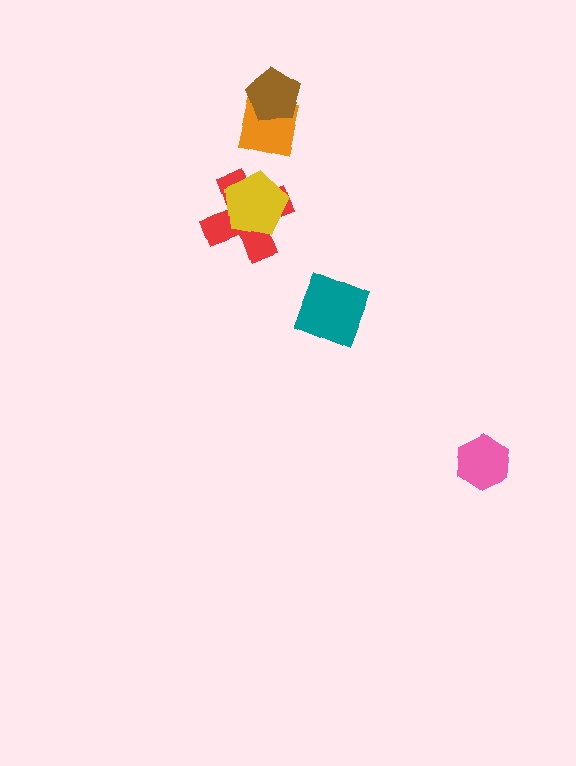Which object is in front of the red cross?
The yellow pentagon is in front of the red cross.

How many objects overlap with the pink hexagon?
0 objects overlap with the pink hexagon.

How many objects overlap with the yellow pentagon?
1 object overlaps with the yellow pentagon.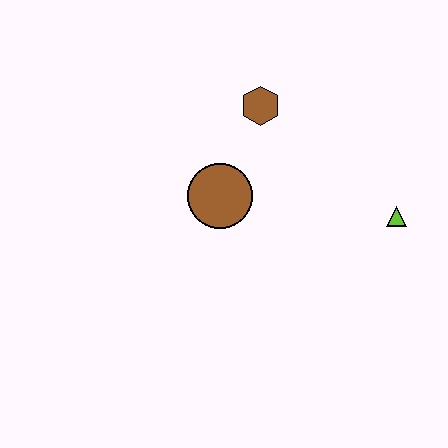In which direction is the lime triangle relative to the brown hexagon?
The lime triangle is to the right of the brown hexagon.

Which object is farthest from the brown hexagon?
The lime triangle is farthest from the brown hexagon.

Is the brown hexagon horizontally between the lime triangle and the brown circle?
Yes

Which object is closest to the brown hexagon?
The brown circle is closest to the brown hexagon.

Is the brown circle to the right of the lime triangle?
No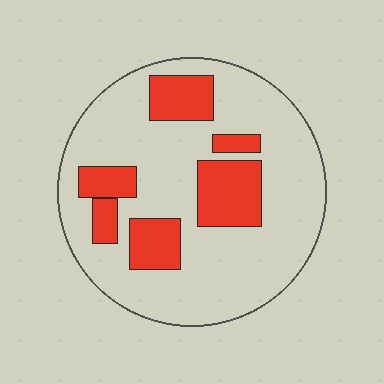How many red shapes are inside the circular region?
6.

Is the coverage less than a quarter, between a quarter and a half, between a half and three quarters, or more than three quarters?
Less than a quarter.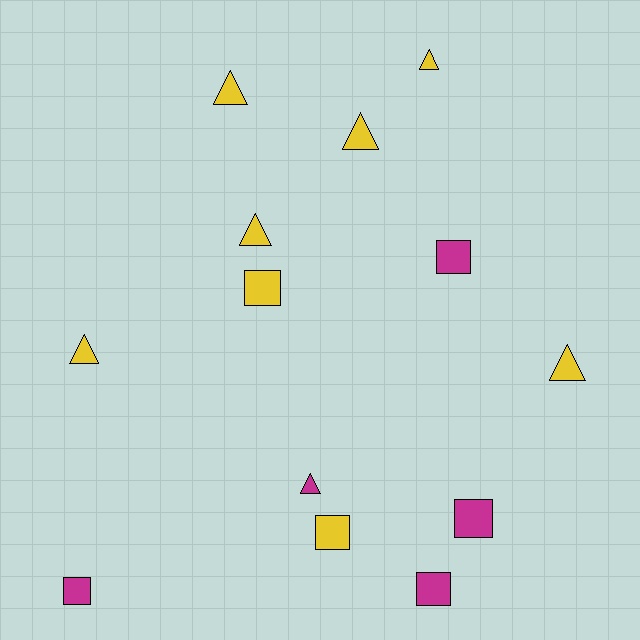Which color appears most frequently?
Yellow, with 8 objects.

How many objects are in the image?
There are 13 objects.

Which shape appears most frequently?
Triangle, with 7 objects.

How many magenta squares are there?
There are 4 magenta squares.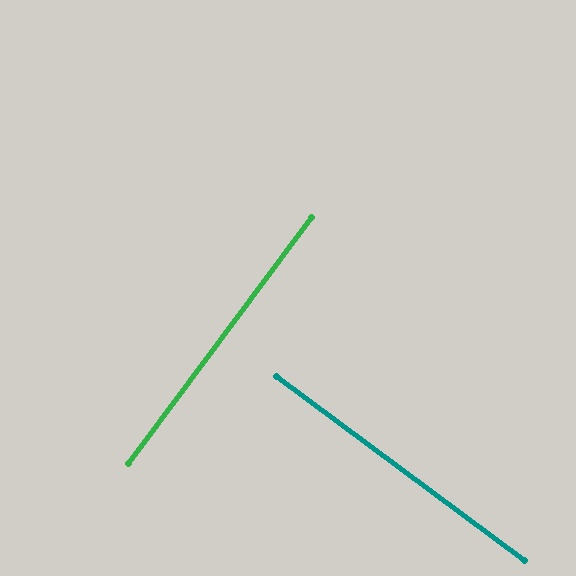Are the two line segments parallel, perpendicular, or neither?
Perpendicular — they meet at approximately 90°.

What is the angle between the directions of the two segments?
Approximately 90 degrees.